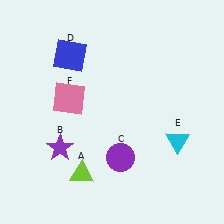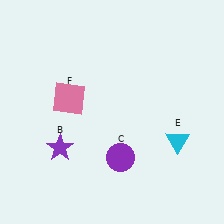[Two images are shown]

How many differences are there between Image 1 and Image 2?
There are 2 differences between the two images.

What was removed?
The blue square (D), the lime triangle (A) were removed in Image 2.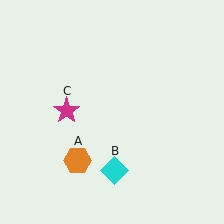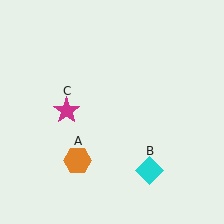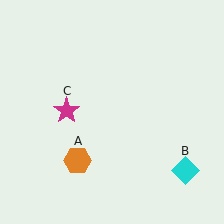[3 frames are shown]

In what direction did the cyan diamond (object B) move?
The cyan diamond (object B) moved right.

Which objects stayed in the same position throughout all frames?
Orange hexagon (object A) and magenta star (object C) remained stationary.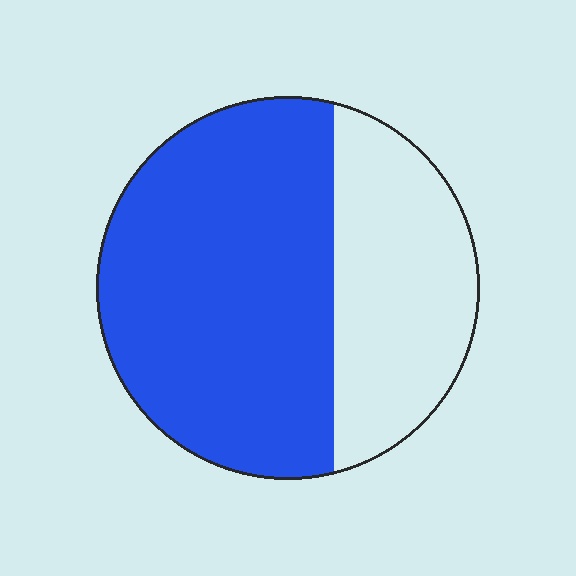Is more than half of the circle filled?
Yes.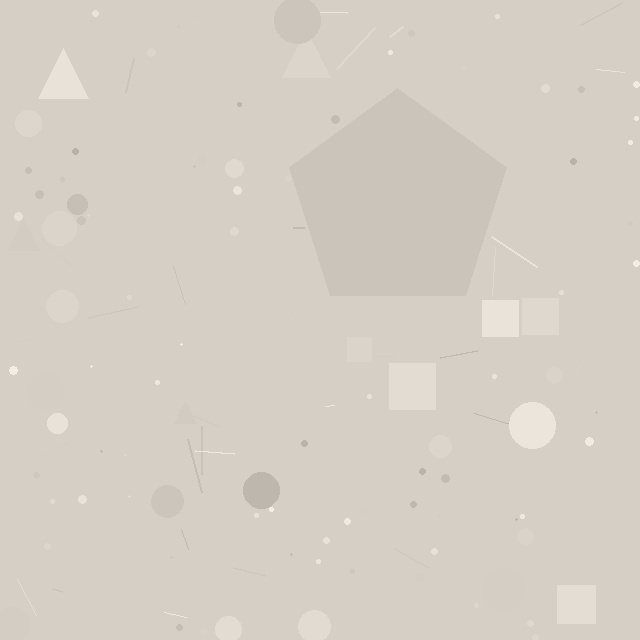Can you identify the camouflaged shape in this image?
The camouflaged shape is a pentagon.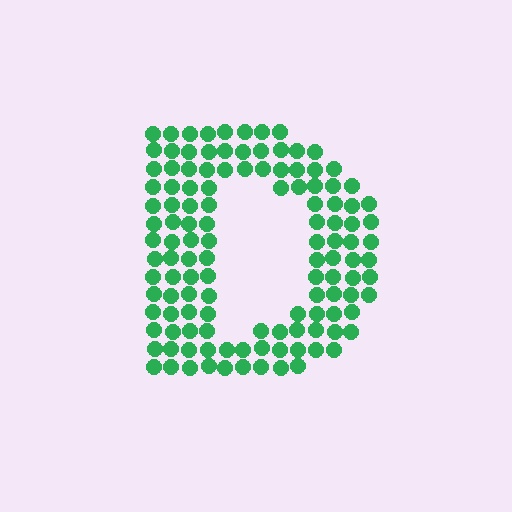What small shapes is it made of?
It is made of small circles.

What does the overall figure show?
The overall figure shows the letter D.